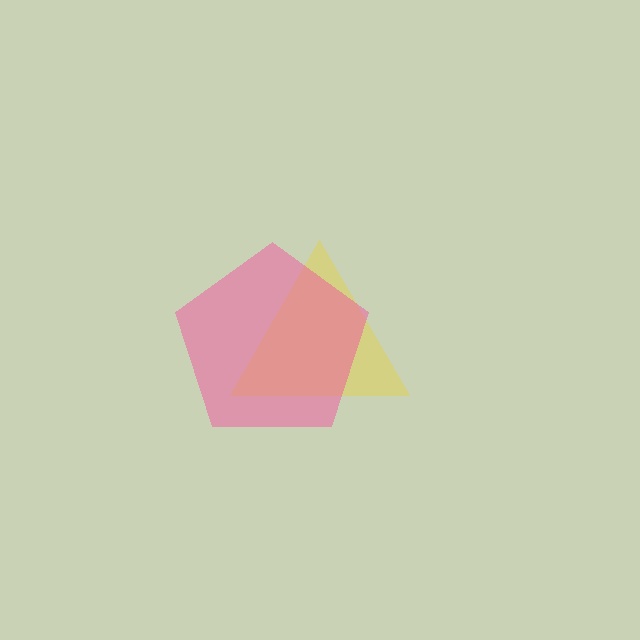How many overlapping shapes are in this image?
There are 2 overlapping shapes in the image.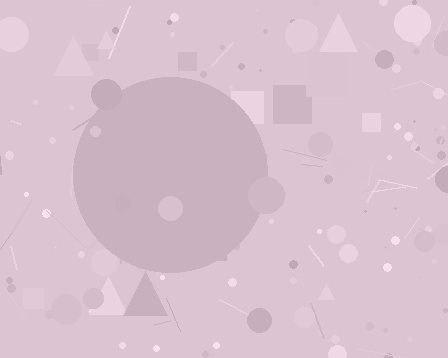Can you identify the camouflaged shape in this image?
The camouflaged shape is a circle.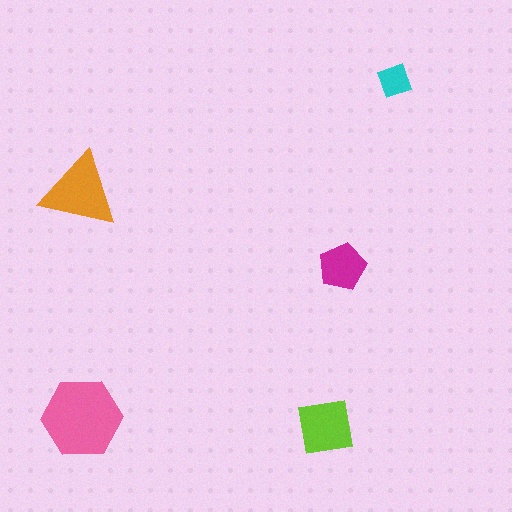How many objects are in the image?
There are 5 objects in the image.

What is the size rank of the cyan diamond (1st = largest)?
5th.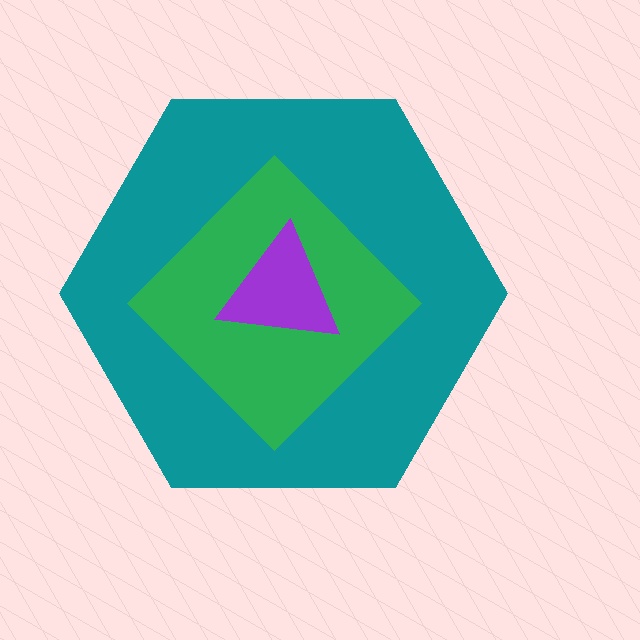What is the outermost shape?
The teal hexagon.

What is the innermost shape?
The purple triangle.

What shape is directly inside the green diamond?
The purple triangle.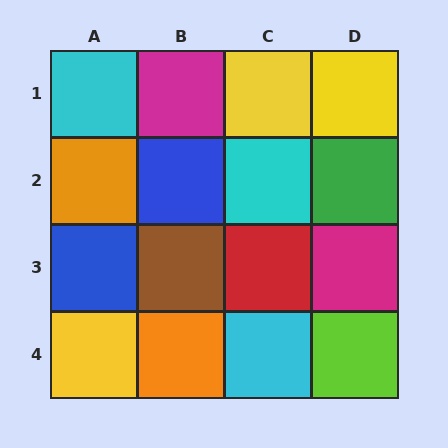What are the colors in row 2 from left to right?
Orange, blue, cyan, green.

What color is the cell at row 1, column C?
Yellow.